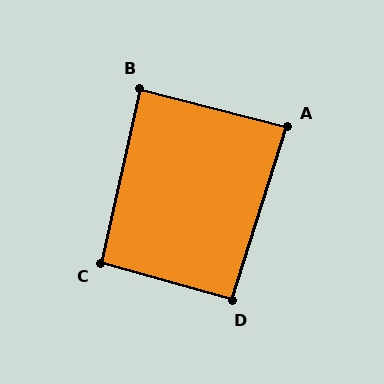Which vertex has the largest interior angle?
C, at approximately 93 degrees.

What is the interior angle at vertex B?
Approximately 88 degrees (approximately right).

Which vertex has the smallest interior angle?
A, at approximately 87 degrees.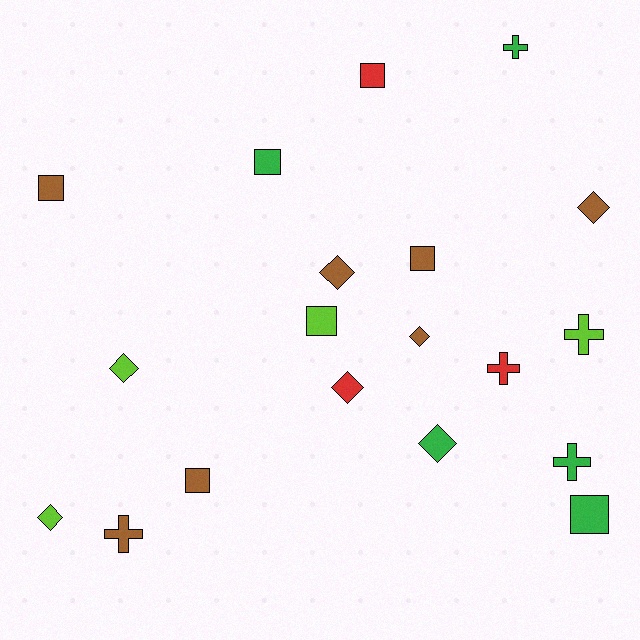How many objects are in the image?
There are 19 objects.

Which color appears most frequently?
Brown, with 7 objects.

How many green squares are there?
There are 2 green squares.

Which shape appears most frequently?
Diamond, with 7 objects.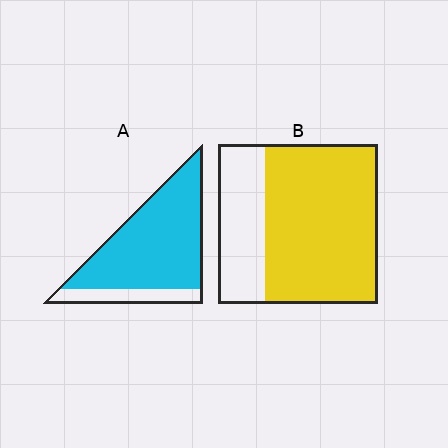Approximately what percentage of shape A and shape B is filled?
A is approximately 80% and B is approximately 70%.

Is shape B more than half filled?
Yes.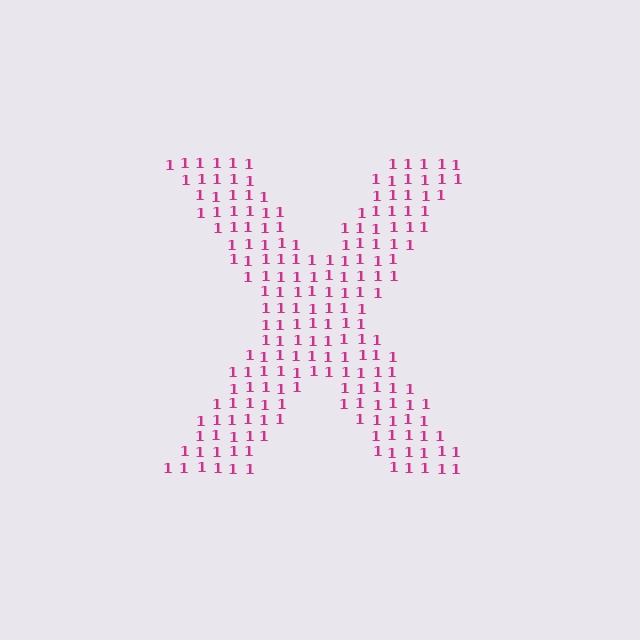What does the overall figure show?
The overall figure shows the letter X.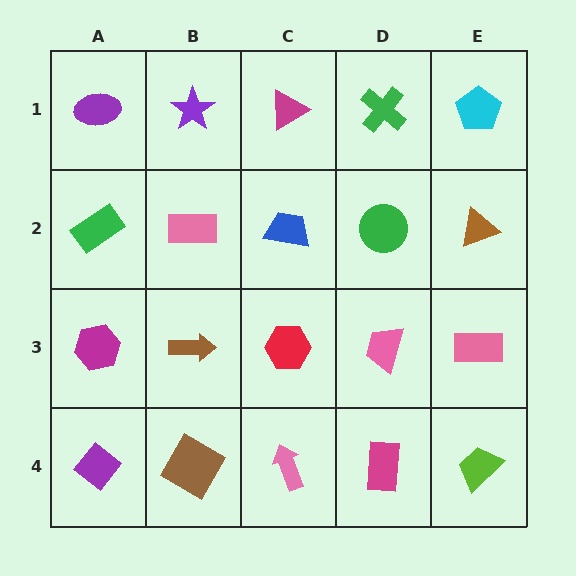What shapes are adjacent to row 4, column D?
A pink trapezoid (row 3, column D), a pink arrow (row 4, column C), a lime trapezoid (row 4, column E).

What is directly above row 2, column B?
A purple star.